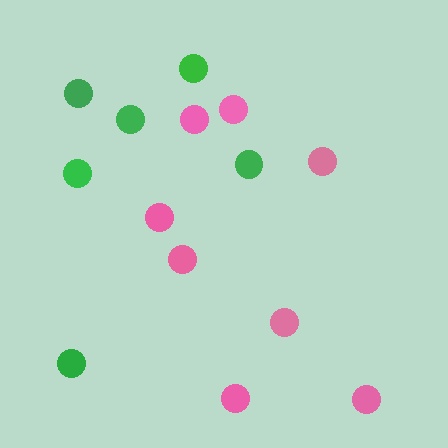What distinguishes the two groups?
There are 2 groups: one group of pink circles (8) and one group of green circles (6).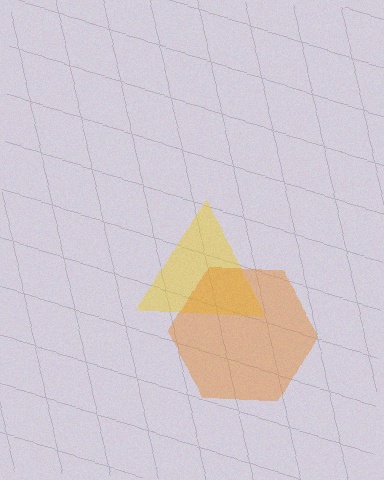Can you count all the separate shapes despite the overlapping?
Yes, there are 2 separate shapes.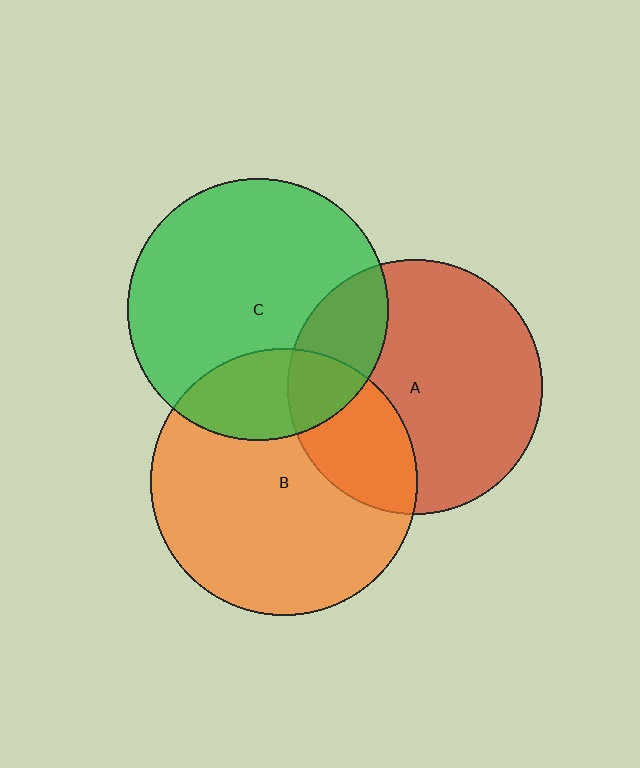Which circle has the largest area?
Circle B (orange).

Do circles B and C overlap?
Yes.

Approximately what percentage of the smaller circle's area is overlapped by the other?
Approximately 25%.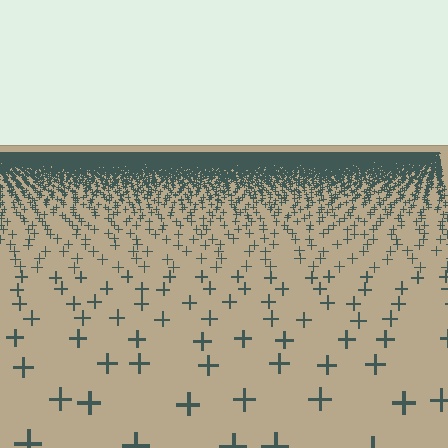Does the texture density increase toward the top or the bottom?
Density increases toward the top.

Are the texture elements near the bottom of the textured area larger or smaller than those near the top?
Larger. Near the bottom, elements are closer to the viewer and appear at a bigger on-screen size.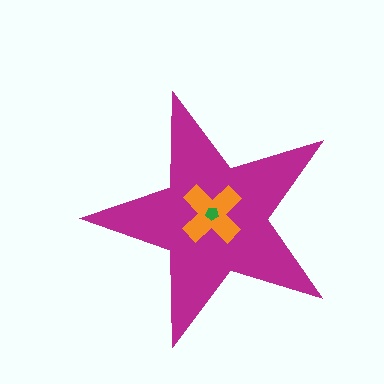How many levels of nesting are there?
3.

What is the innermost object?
The green pentagon.